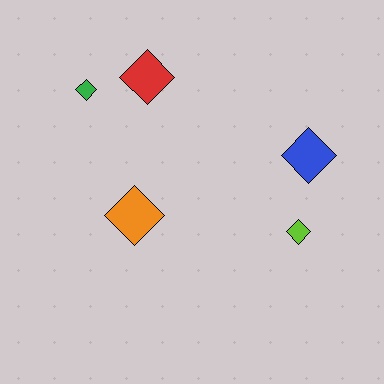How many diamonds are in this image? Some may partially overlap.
There are 5 diamonds.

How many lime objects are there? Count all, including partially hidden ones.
There is 1 lime object.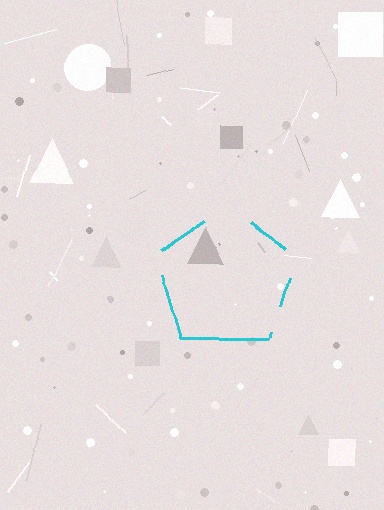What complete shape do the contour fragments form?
The contour fragments form a pentagon.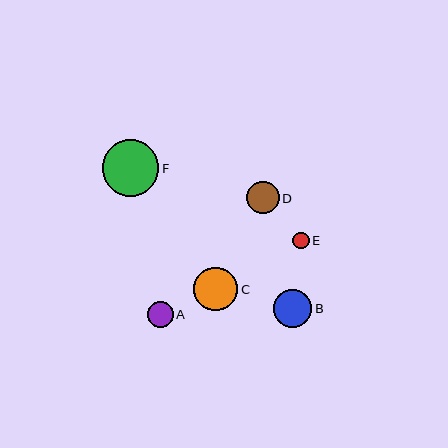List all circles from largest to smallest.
From largest to smallest: F, C, B, D, A, E.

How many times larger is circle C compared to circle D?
Circle C is approximately 1.3 times the size of circle D.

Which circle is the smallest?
Circle E is the smallest with a size of approximately 16 pixels.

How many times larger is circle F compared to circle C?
Circle F is approximately 1.3 times the size of circle C.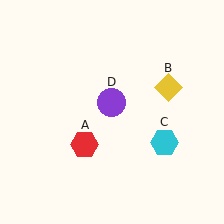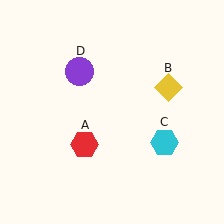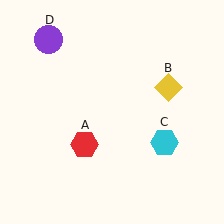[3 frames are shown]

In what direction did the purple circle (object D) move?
The purple circle (object D) moved up and to the left.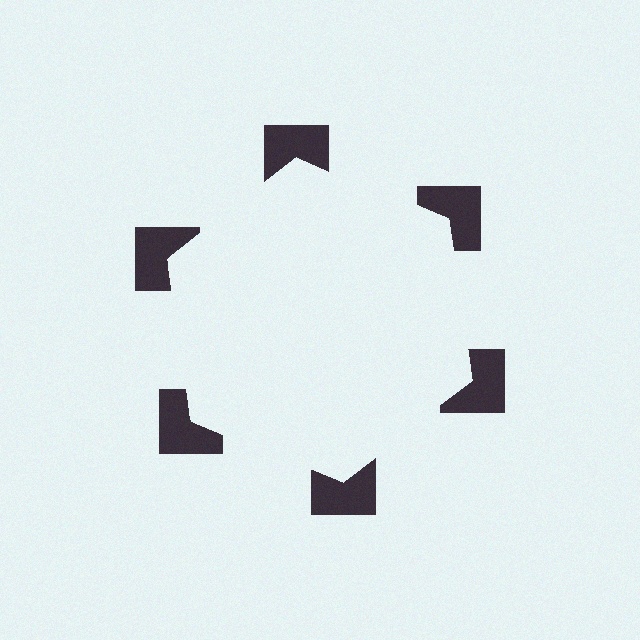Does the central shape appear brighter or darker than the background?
It typically appears slightly brighter than the background, even though no actual brightness change is drawn.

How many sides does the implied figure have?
6 sides.